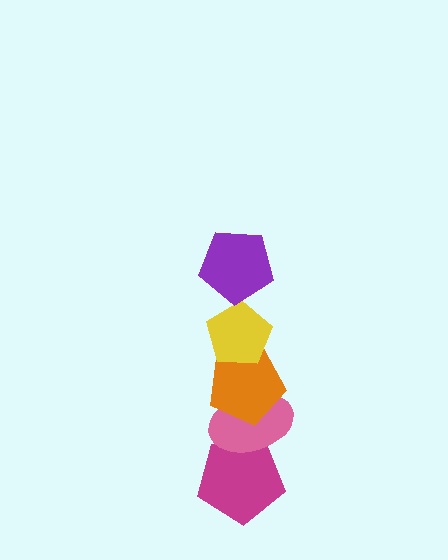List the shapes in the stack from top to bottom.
From top to bottom: the purple pentagon, the yellow pentagon, the orange pentagon, the pink ellipse, the magenta pentagon.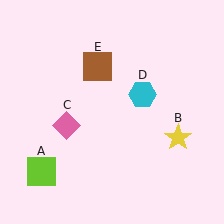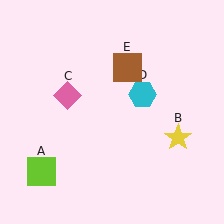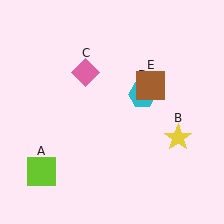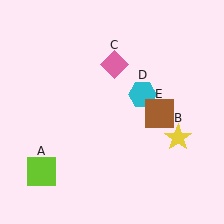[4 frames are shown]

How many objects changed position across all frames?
2 objects changed position: pink diamond (object C), brown square (object E).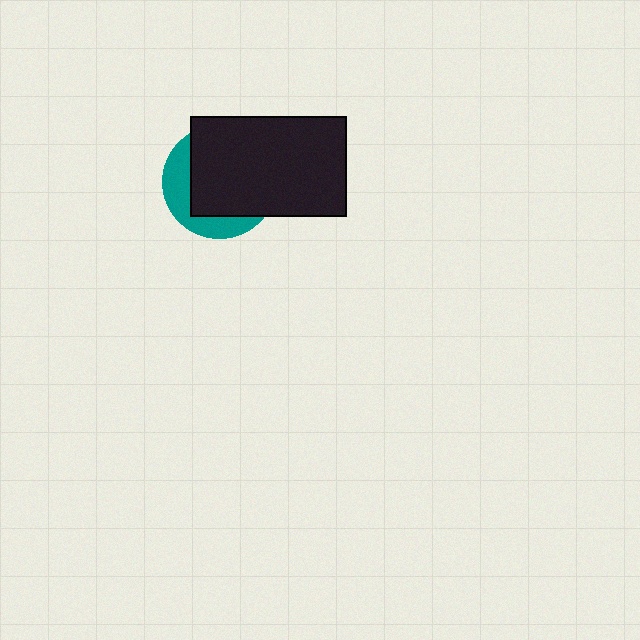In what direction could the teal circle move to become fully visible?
The teal circle could move toward the lower-left. That would shift it out from behind the black rectangle entirely.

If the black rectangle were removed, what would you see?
You would see the complete teal circle.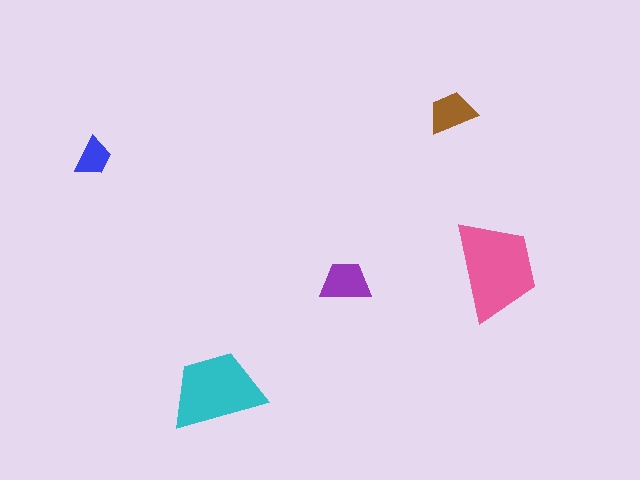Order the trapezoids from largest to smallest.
the pink one, the cyan one, the purple one, the brown one, the blue one.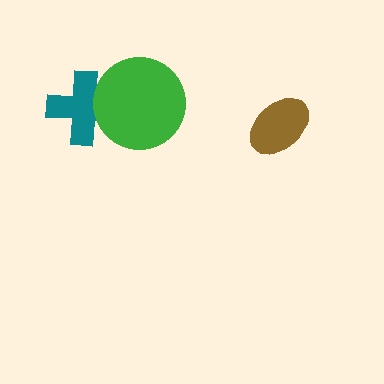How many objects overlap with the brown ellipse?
0 objects overlap with the brown ellipse.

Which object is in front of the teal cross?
The green circle is in front of the teal cross.